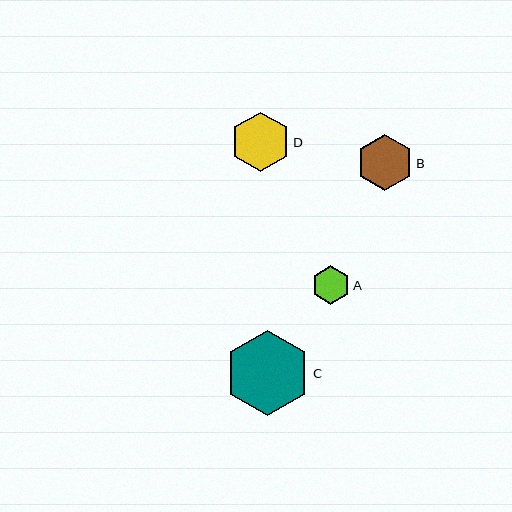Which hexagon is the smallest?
Hexagon A is the smallest with a size of approximately 39 pixels.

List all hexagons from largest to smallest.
From largest to smallest: C, D, B, A.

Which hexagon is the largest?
Hexagon C is the largest with a size of approximately 85 pixels.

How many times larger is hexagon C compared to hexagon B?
Hexagon C is approximately 1.5 times the size of hexagon B.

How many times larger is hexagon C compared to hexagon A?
Hexagon C is approximately 2.2 times the size of hexagon A.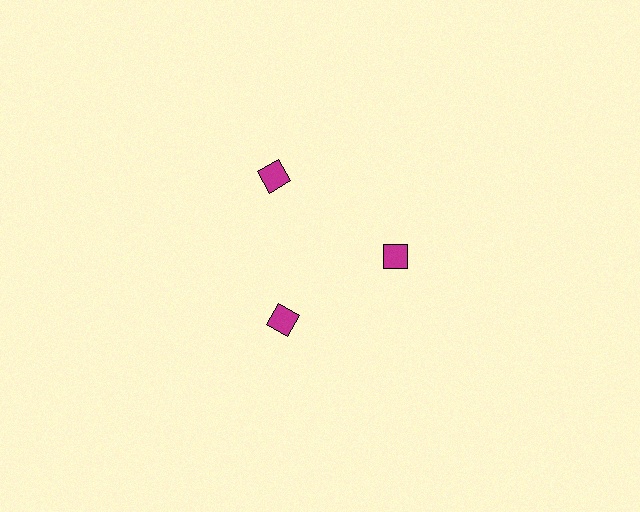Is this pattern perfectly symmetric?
No. The 3 magenta squares are arranged in a ring, but one element near the 11 o'clock position is pushed outward from the center, breaking the 3-fold rotational symmetry.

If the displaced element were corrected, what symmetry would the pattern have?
It would have 3-fold rotational symmetry — the pattern would map onto itself every 120 degrees.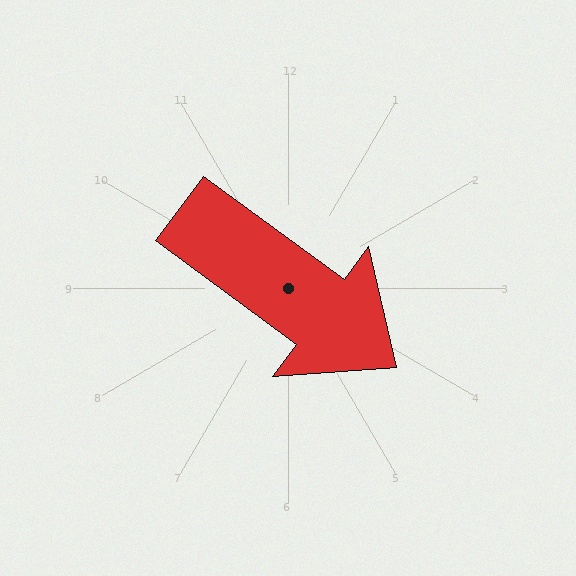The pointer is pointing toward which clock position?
Roughly 4 o'clock.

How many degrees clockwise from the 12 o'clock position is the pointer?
Approximately 126 degrees.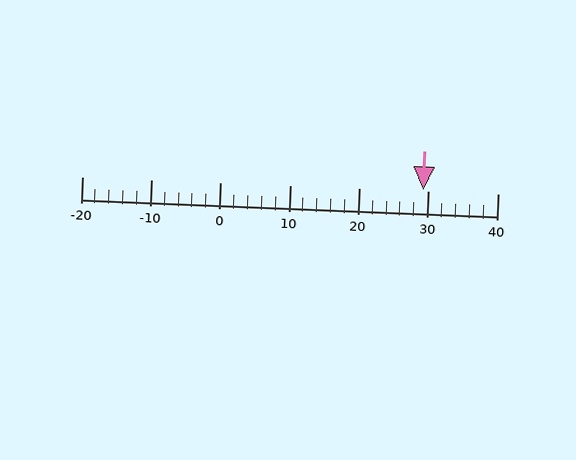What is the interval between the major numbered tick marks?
The major tick marks are spaced 10 units apart.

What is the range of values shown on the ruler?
The ruler shows values from -20 to 40.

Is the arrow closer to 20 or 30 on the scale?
The arrow is closer to 30.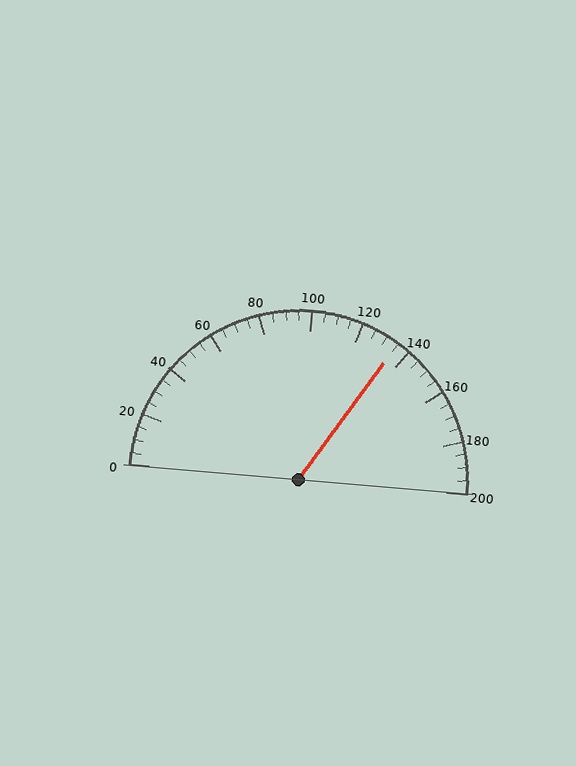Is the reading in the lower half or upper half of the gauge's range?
The reading is in the upper half of the range (0 to 200).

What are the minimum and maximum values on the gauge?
The gauge ranges from 0 to 200.